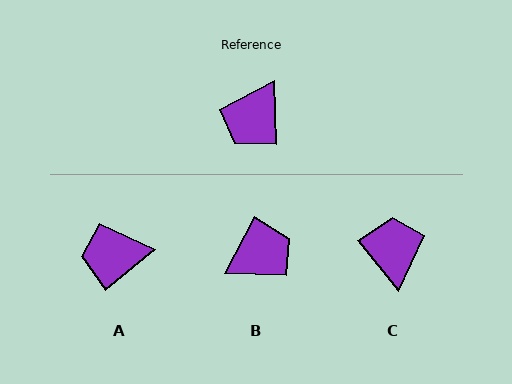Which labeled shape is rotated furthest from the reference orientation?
B, about 151 degrees away.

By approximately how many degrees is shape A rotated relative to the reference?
Approximately 53 degrees clockwise.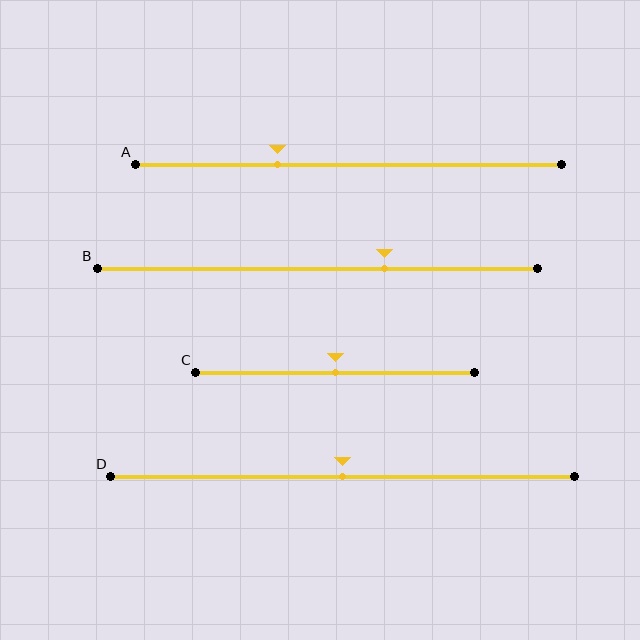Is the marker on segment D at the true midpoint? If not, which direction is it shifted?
Yes, the marker on segment D is at the true midpoint.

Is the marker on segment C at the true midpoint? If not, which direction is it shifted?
Yes, the marker on segment C is at the true midpoint.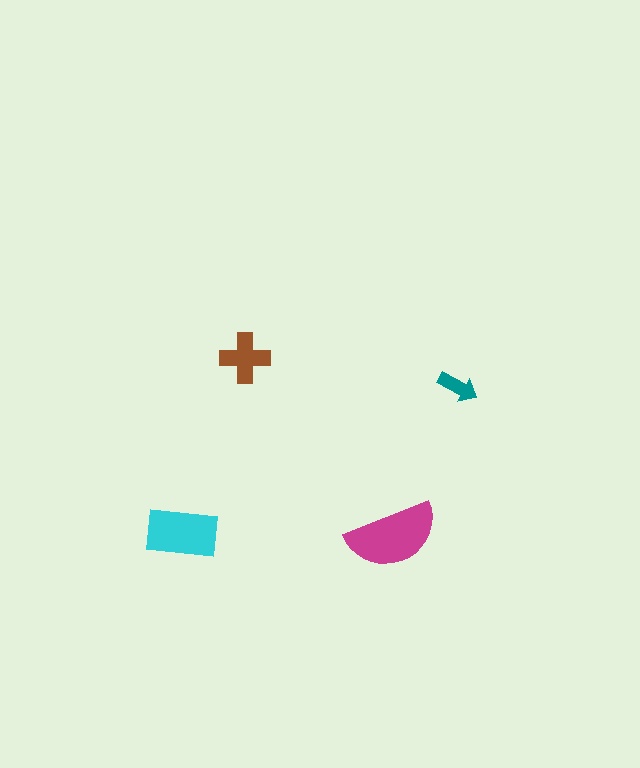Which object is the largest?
The magenta semicircle.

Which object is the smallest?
The teal arrow.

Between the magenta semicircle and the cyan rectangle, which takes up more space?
The magenta semicircle.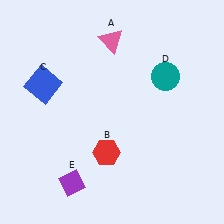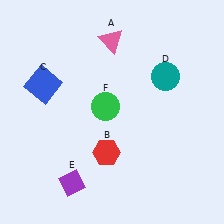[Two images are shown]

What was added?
A green circle (F) was added in Image 2.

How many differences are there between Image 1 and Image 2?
There is 1 difference between the two images.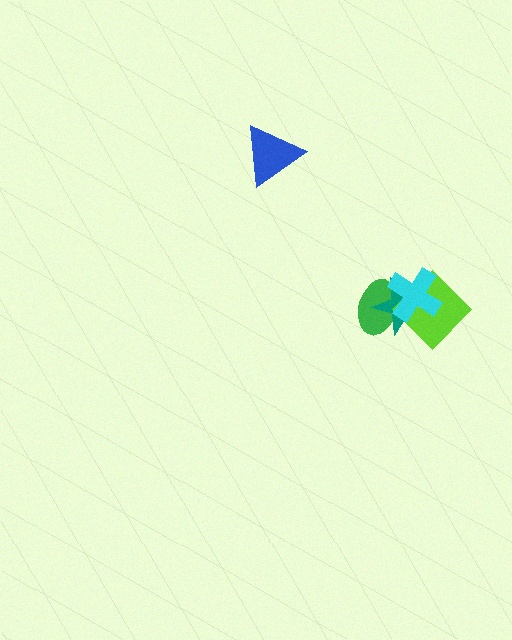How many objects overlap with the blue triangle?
0 objects overlap with the blue triangle.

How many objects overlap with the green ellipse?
3 objects overlap with the green ellipse.